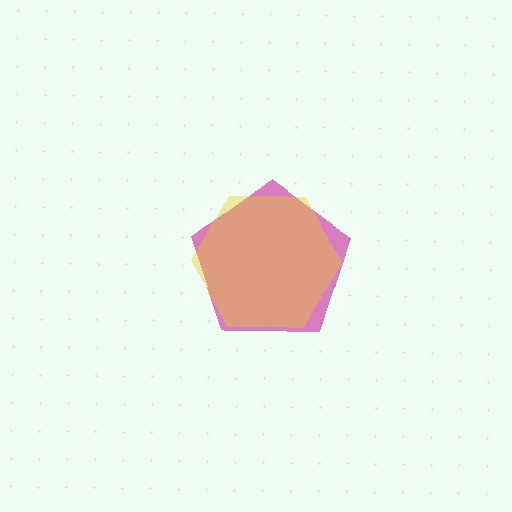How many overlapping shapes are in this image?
There are 2 overlapping shapes in the image.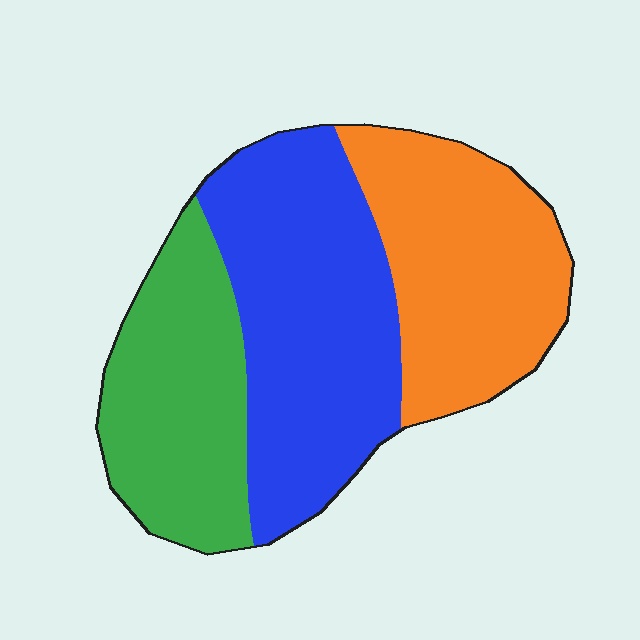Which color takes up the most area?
Blue, at roughly 40%.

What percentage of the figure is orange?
Orange takes up about one third (1/3) of the figure.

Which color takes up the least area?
Green, at roughly 30%.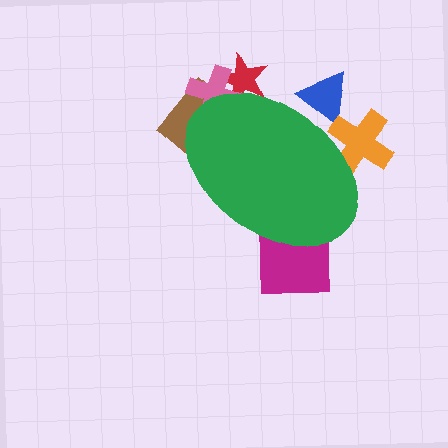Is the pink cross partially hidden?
Yes, the pink cross is partially hidden behind the green ellipse.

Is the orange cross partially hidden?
Yes, the orange cross is partially hidden behind the green ellipse.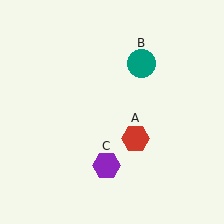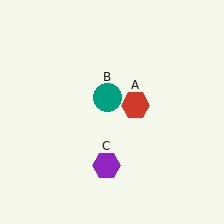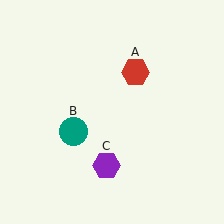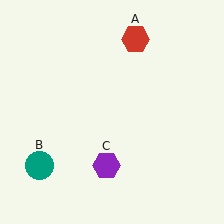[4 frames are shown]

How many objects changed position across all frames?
2 objects changed position: red hexagon (object A), teal circle (object B).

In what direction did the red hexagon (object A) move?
The red hexagon (object A) moved up.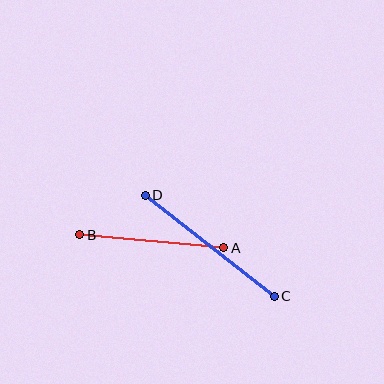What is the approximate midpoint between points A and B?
The midpoint is at approximately (152, 241) pixels.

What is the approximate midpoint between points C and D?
The midpoint is at approximately (210, 246) pixels.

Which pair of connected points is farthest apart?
Points C and D are farthest apart.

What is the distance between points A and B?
The distance is approximately 145 pixels.